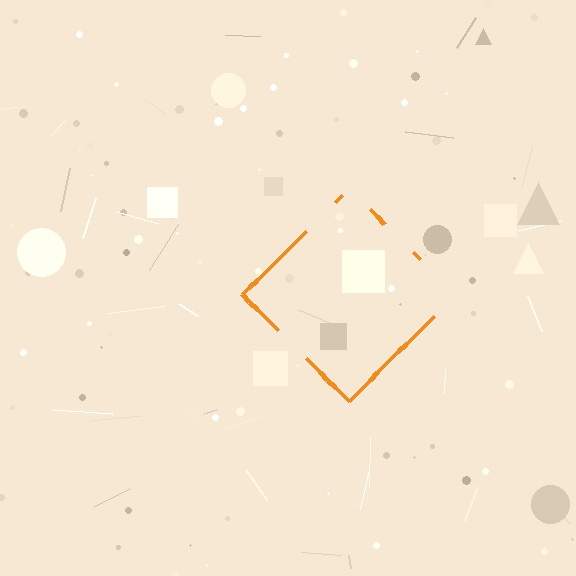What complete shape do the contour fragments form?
The contour fragments form a diamond.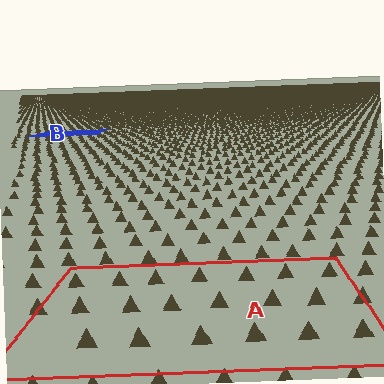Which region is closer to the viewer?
Region A is closer. The texture elements there are larger and more spread out.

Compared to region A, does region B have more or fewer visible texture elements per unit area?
Region B has more texture elements per unit area — they are packed more densely because it is farther away.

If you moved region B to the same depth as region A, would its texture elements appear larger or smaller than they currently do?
They would appear larger. At a closer depth, the same texture elements are projected at a bigger on-screen size.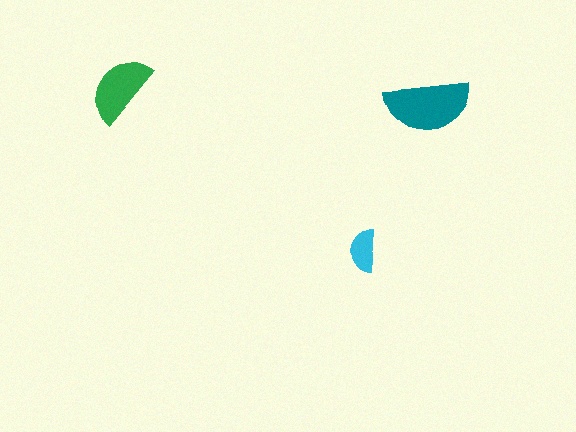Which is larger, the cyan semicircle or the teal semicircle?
The teal one.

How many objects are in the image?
There are 3 objects in the image.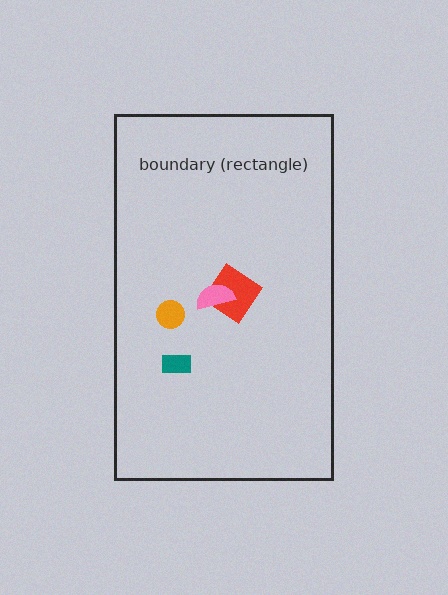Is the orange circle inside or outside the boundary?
Inside.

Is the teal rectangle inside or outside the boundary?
Inside.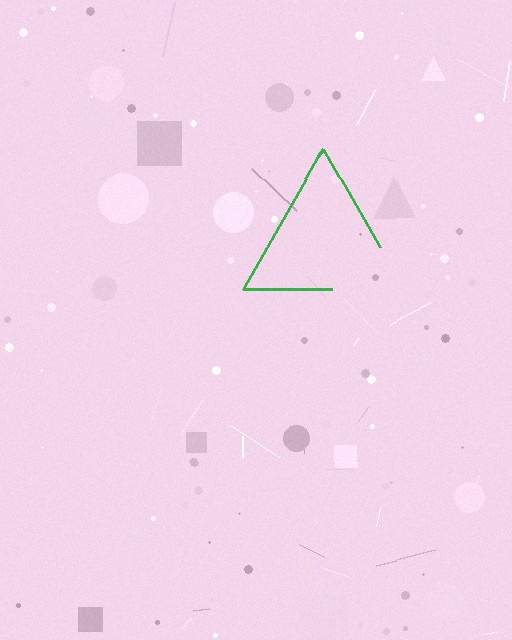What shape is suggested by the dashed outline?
The dashed outline suggests a triangle.